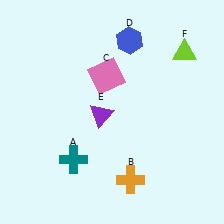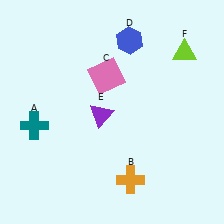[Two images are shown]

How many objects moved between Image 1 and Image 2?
1 object moved between the two images.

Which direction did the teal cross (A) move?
The teal cross (A) moved left.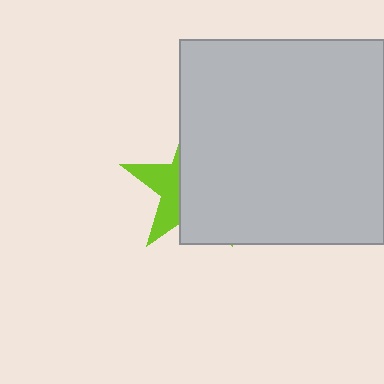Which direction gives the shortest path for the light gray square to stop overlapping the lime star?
Moving right gives the shortest separation.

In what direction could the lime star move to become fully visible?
The lime star could move left. That would shift it out from behind the light gray square entirely.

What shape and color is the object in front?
The object in front is a light gray square.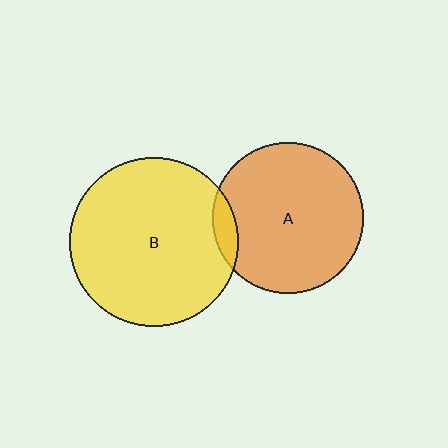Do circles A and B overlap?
Yes.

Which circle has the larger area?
Circle B (yellow).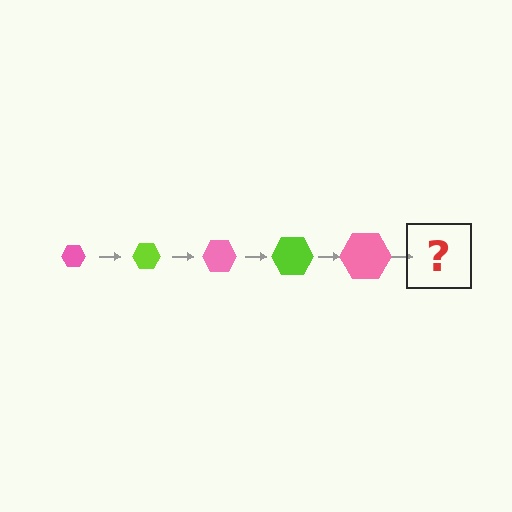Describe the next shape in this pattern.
It should be a lime hexagon, larger than the previous one.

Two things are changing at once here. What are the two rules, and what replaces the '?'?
The two rules are that the hexagon grows larger each step and the color cycles through pink and lime. The '?' should be a lime hexagon, larger than the previous one.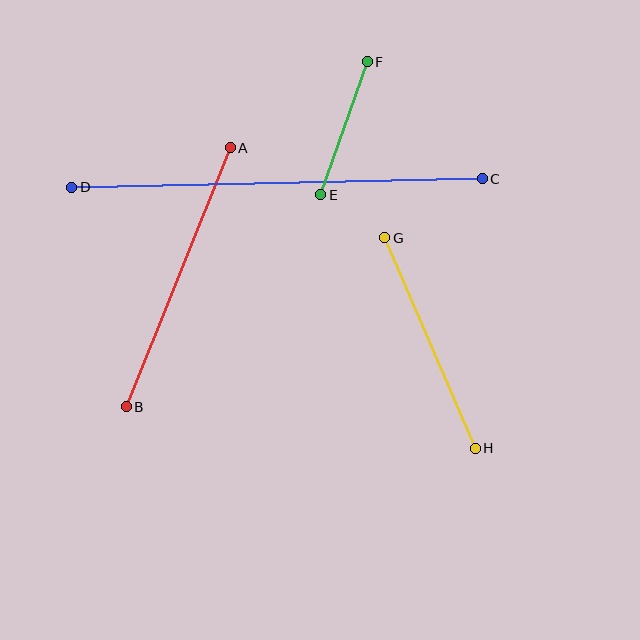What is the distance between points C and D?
The distance is approximately 410 pixels.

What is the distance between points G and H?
The distance is approximately 229 pixels.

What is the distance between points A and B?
The distance is approximately 279 pixels.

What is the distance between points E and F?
The distance is approximately 141 pixels.